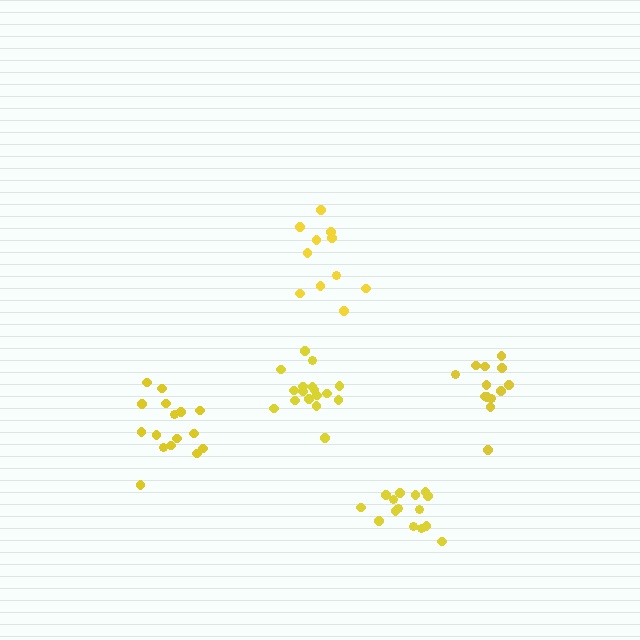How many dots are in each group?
Group 1: 17 dots, Group 2: 11 dots, Group 3: 13 dots, Group 4: 16 dots, Group 5: 15 dots (72 total).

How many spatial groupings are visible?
There are 5 spatial groupings.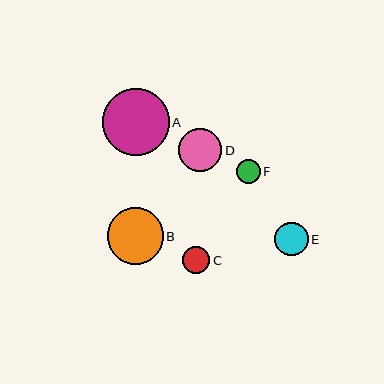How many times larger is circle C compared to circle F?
Circle C is approximately 1.1 times the size of circle F.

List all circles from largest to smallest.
From largest to smallest: A, B, D, E, C, F.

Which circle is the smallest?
Circle F is the smallest with a size of approximately 24 pixels.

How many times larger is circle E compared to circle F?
Circle E is approximately 1.4 times the size of circle F.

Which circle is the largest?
Circle A is the largest with a size of approximately 67 pixels.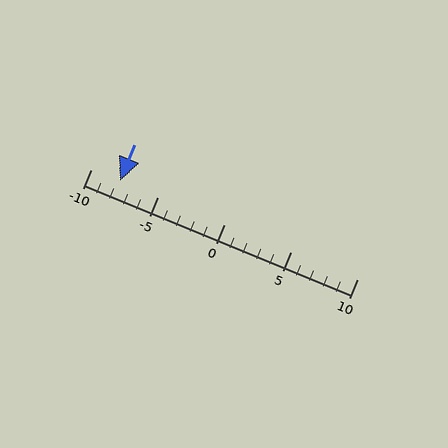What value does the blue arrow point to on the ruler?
The blue arrow points to approximately -8.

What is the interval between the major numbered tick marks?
The major tick marks are spaced 5 units apart.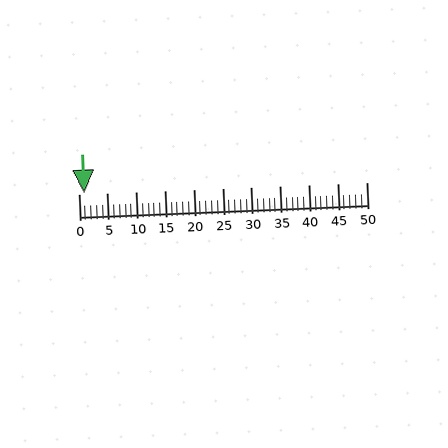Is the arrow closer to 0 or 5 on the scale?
The arrow is closer to 0.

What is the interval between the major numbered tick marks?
The major tick marks are spaced 5 units apart.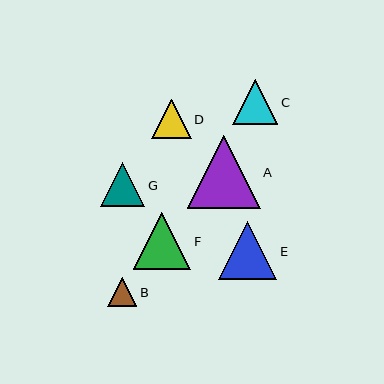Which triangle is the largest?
Triangle A is the largest with a size of approximately 73 pixels.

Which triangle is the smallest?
Triangle B is the smallest with a size of approximately 29 pixels.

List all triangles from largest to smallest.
From largest to smallest: A, E, F, C, G, D, B.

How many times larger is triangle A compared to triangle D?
Triangle A is approximately 1.9 times the size of triangle D.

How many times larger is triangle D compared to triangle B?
Triangle D is approximately 1.4 times the size of triangle B.